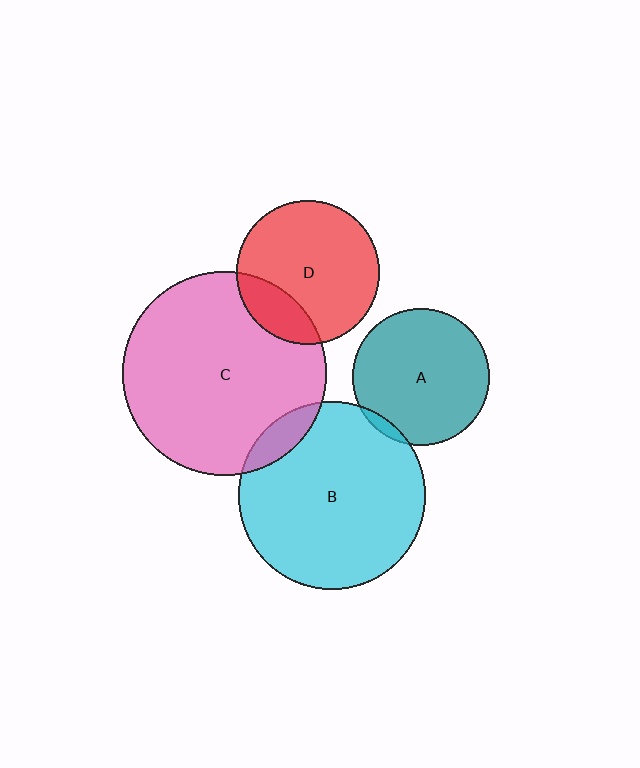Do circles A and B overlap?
Yes.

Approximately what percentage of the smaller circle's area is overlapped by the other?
Approximately 5%.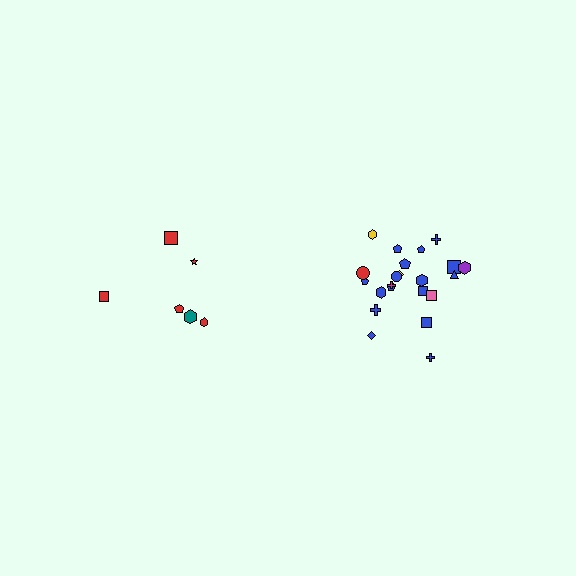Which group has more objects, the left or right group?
The right group.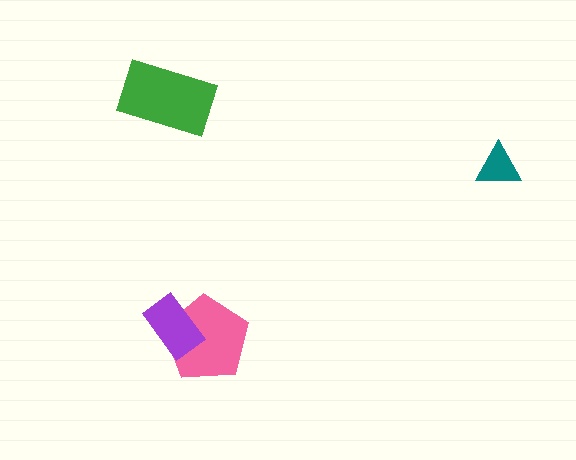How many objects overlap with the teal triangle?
0 objects overlap with the teal triangle.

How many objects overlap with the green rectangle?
0 objects overlap with the green rectangle.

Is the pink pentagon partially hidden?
Yes, it is partially covered by another shape.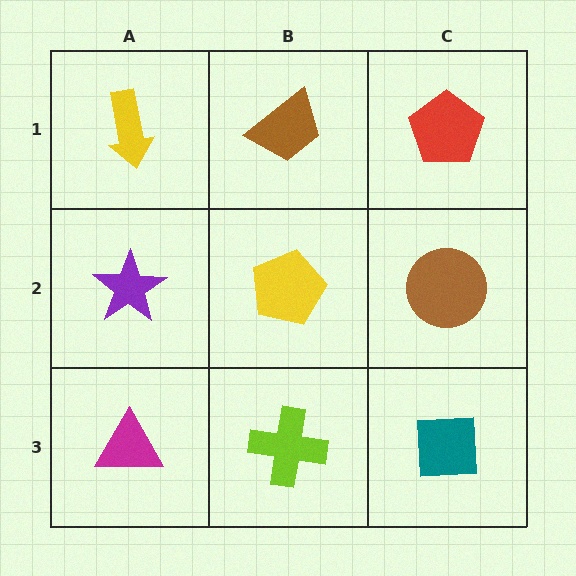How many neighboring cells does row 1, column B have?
3.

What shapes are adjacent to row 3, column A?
A purple star (row 2, column A), a lime cross (row 3, column B).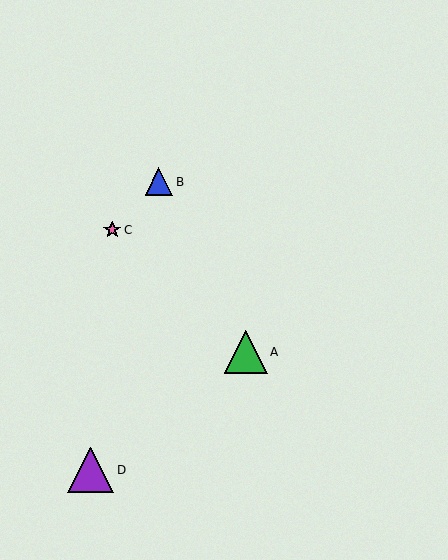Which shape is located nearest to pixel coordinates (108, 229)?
The pink star (labeled C) at (112, 230) is nearest to that location.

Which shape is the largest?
The purple triangle (labeled D) is the largest.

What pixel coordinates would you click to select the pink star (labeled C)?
Click at (112, 230) to select the pink star C.